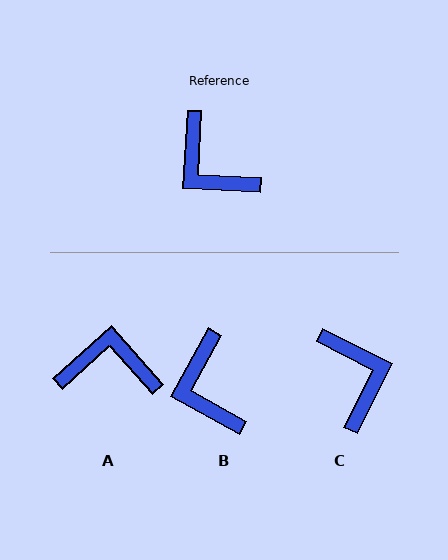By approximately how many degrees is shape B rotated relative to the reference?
Approximately 26 degrees clockwise.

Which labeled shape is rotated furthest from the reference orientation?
C, about 156 degrees away.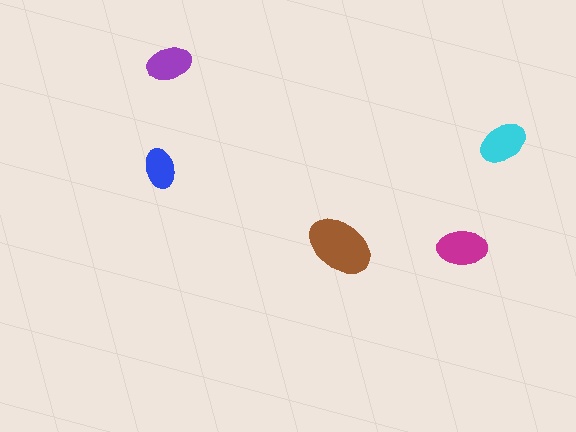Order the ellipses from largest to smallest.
the brown one, the magenta one, the cyan one, the purple one, the blue one.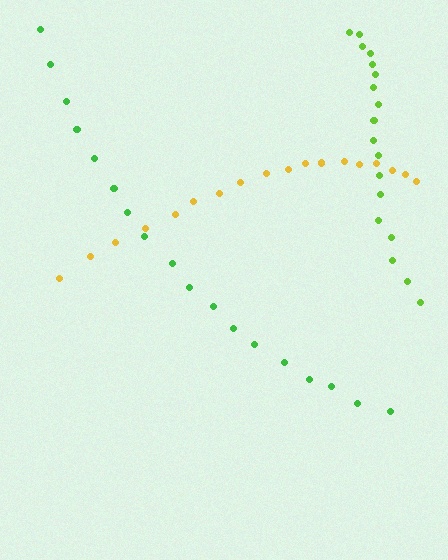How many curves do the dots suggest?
There are 3 distinct paths.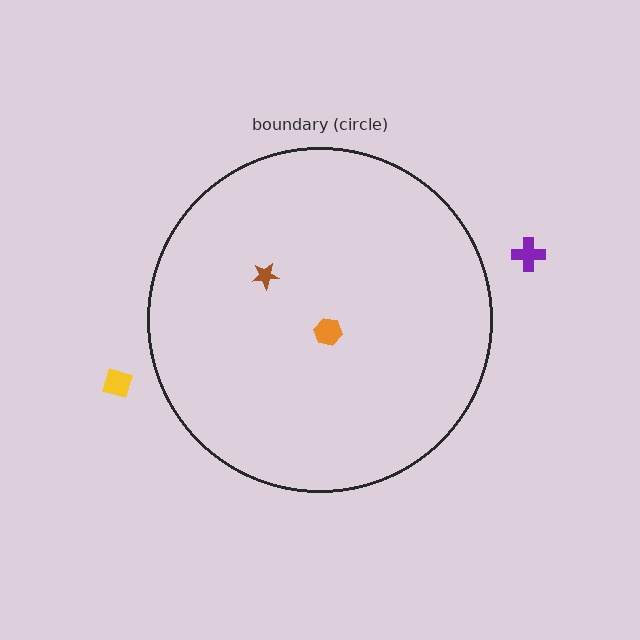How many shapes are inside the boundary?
2 inside, 2 outside.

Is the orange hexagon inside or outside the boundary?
Inside.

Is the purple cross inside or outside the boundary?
Outside.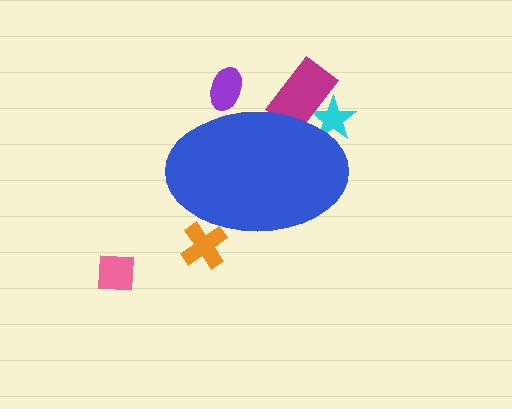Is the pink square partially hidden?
No, the pink square is fully visible.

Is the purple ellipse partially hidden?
Yes, the purple ellipse is partially hidden behind the blue ellipse.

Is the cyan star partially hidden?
Yes, the cyan star is partially hidden behind the blue ellipse.